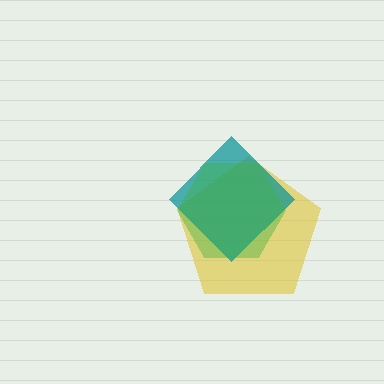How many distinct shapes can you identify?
There are 3 distinct shapes: a yellow pentagon, a teal diamond, a green hexagon.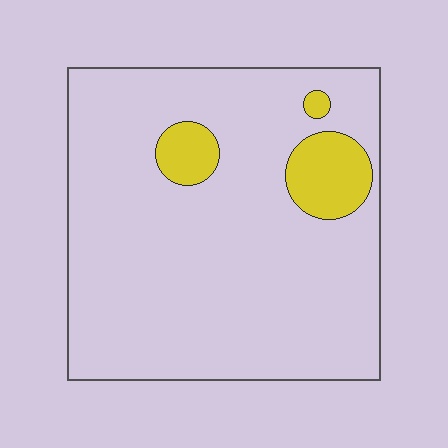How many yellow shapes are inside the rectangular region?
3.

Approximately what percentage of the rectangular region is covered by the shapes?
Approximately 10%.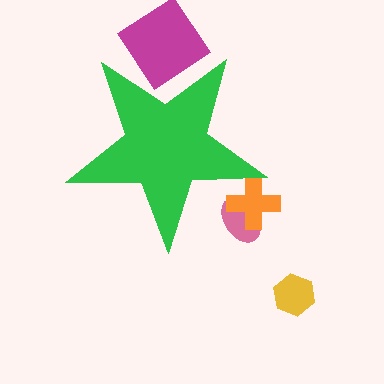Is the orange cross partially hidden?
Yes, the orange cross is partially hidden behind the green star.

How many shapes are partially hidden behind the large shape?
3 shapes are partially hidden.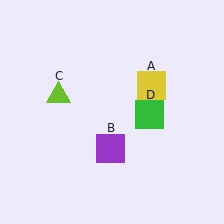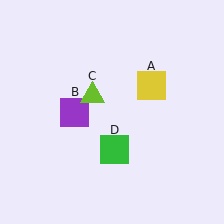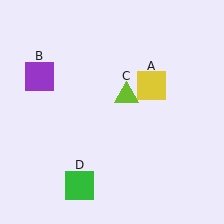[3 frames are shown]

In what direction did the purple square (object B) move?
The purple square (object B) moved up and to the left.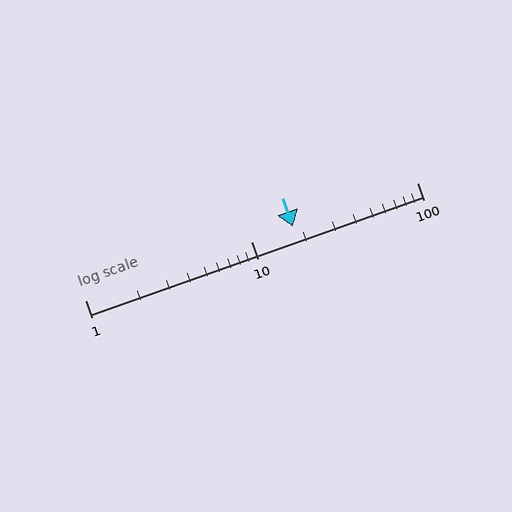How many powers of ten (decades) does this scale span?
The scale spans 2 decades, from 1 to 100.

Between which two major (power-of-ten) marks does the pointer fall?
The pointer is between 10 and 100.